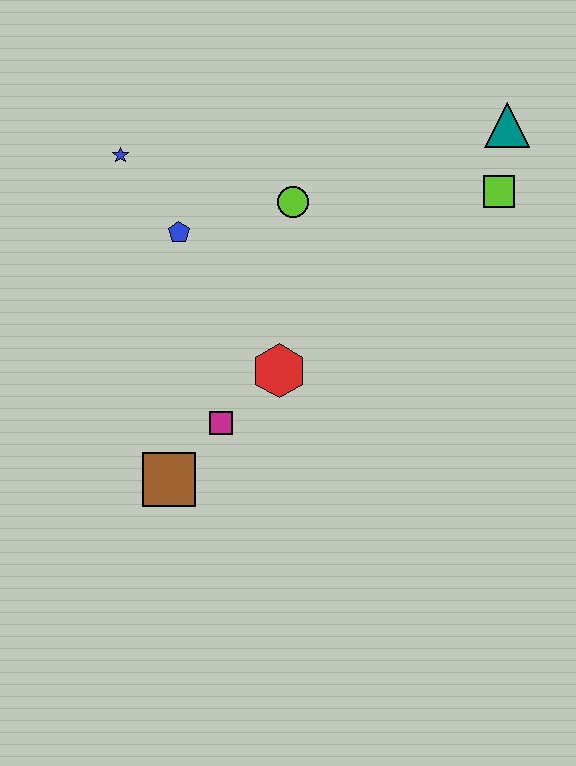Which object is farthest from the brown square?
The teal triangle is farthest from the brown square.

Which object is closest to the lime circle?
The blue pentagon is closest to the lime circle.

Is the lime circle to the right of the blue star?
Yes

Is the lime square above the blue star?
No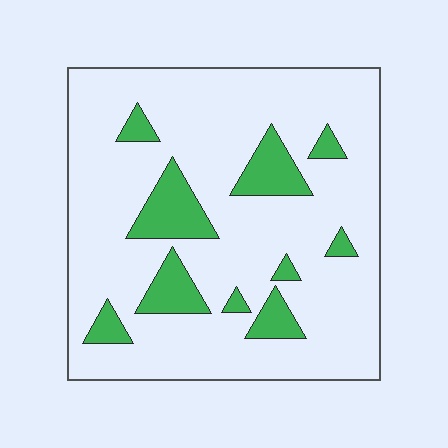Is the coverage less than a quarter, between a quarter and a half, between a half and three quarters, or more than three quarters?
Less than a quarter.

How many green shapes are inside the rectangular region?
10.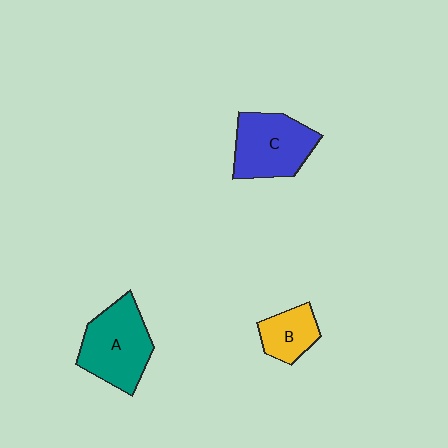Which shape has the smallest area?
Shape B (yellow).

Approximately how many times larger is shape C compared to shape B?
Approximately 1.8 times.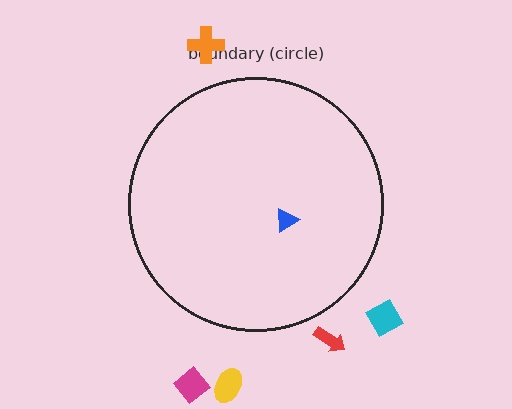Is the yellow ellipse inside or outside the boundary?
Outside.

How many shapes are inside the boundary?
1 inside, 5 outside.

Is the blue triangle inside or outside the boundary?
Inside.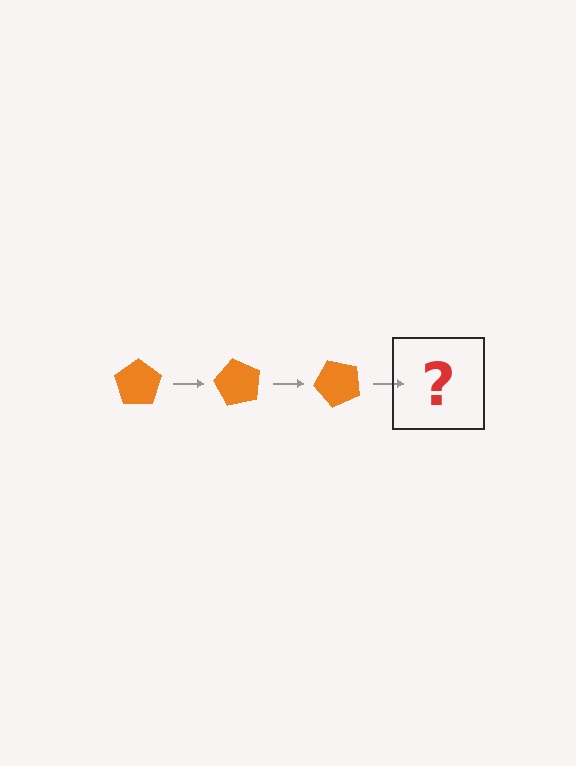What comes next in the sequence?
The next element should be an orange pentagon rotated 180 degrees.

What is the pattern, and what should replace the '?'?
The pattern is that the pentagon rotates 60 degrees each step. The '?' should be an orange pentagon rotated 180 degrees.